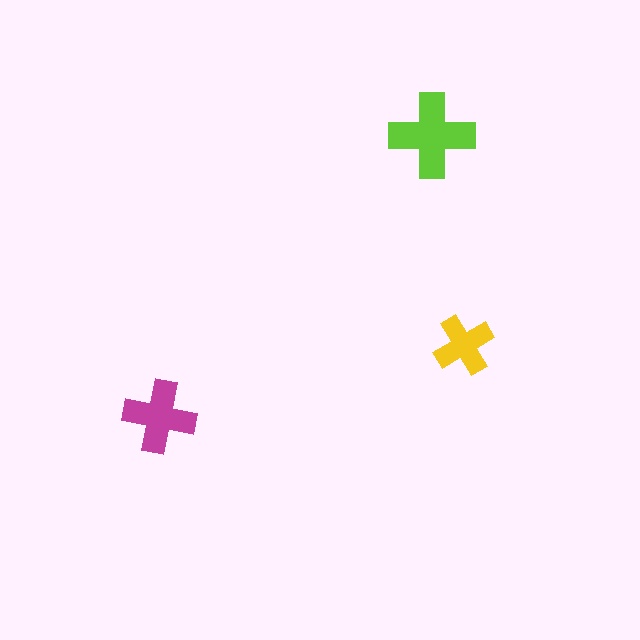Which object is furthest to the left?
The magenta cross is leftmost.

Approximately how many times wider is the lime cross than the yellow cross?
About 1.5 times wider.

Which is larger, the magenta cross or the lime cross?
The lime one.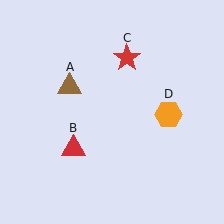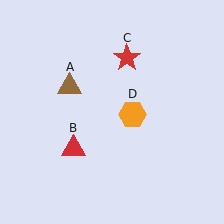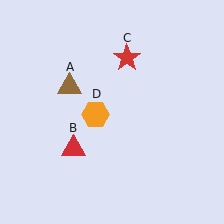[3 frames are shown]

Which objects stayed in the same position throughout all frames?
Brown triangle (object A) and red triangle (object B) and red star (object C) remained stationary.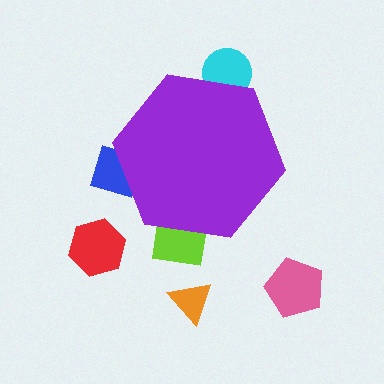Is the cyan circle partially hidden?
Yes, the cyan circle is partially hidden behind the purple hexagon.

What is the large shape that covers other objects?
A purple hexagon.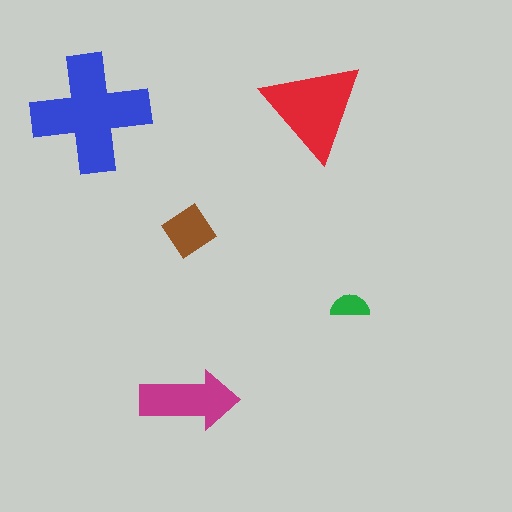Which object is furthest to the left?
The blue cross is leftmost.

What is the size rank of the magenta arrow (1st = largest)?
3rd.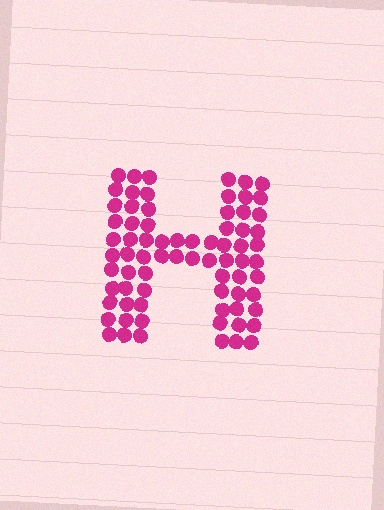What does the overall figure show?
The overall figure shows the letter H.